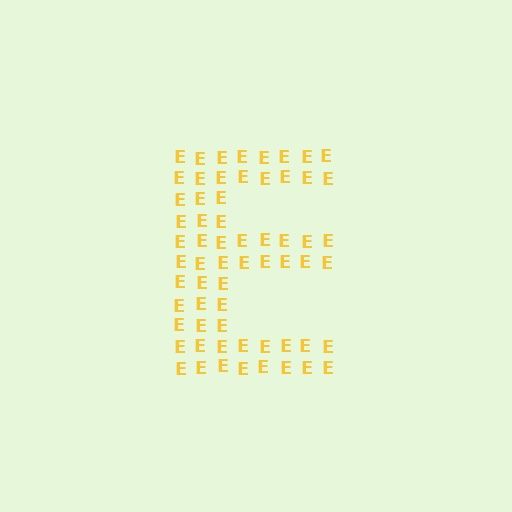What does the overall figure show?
The overall figure shows the letter E.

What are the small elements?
The small elements are letter E's.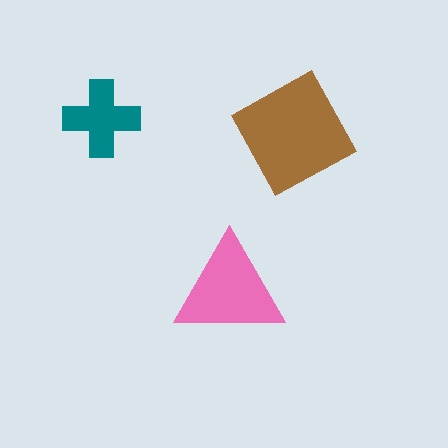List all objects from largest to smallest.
The brown square, the pink triangle, the teal cross.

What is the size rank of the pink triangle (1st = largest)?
2nd.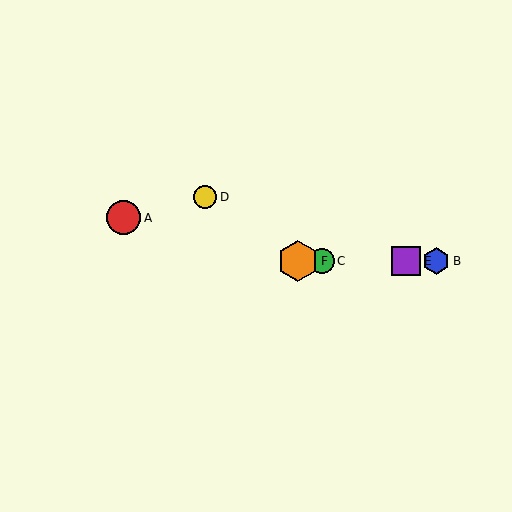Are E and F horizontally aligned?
Yes, both are at y≈261.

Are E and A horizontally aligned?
No, E is at y≈261 and A is at y≈218.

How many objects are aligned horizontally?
4 objects (B, C, E, F) are aligned horizontally.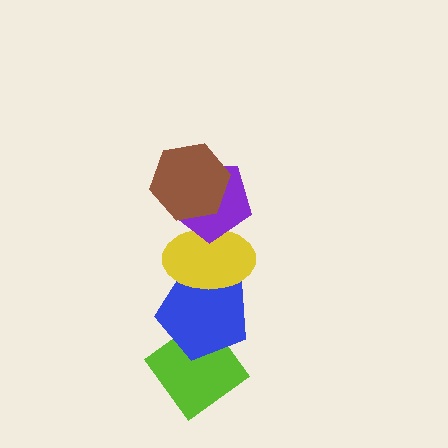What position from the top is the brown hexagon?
The brown hexagon is 1st from the top.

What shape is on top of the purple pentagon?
The brown hexagon is on top of the purple pentagon.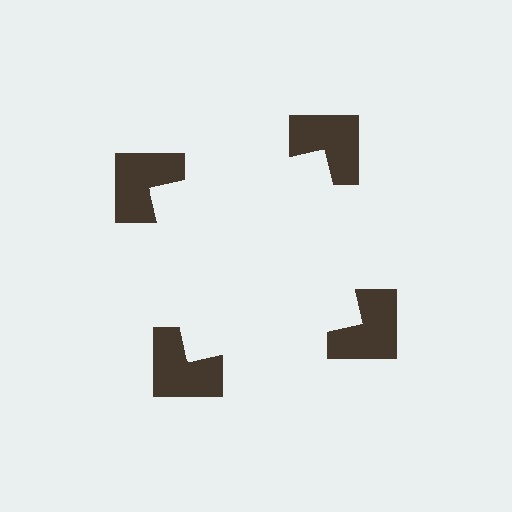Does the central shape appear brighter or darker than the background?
It typically appears slightly brighter than the background, even though no actual brightness change is drawn.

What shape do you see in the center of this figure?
An illusory square — its edges are inferred from the aligned wedge cuts in the notched squares, not physically drawn.